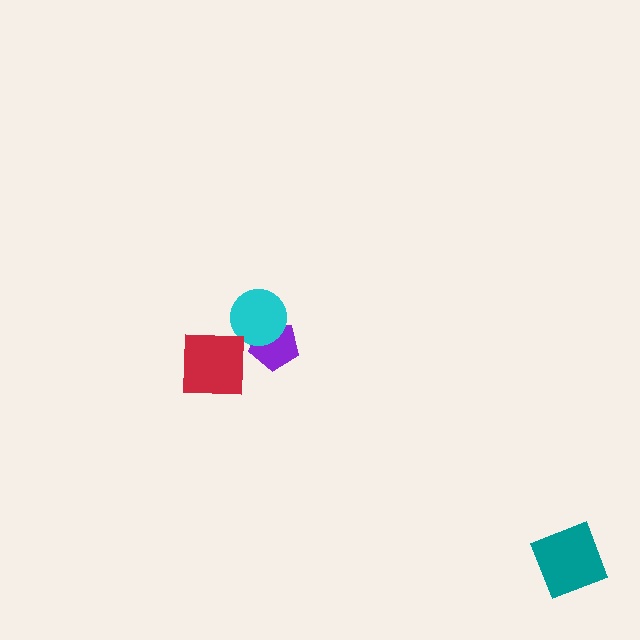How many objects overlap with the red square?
0 objects overlap with the red square.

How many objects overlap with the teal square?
0 objects overlap with the teal square.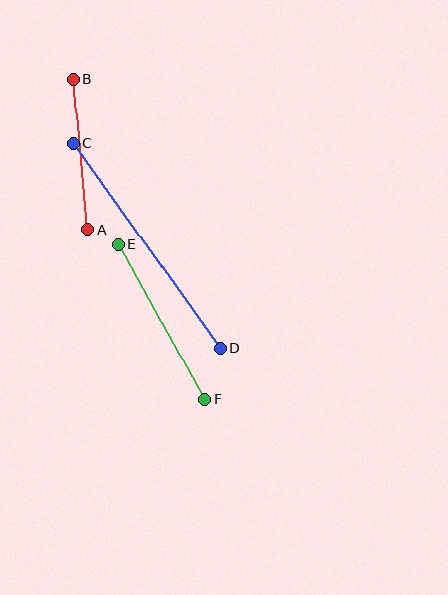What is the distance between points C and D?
The distance is approximately 252 pixels.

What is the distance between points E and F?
The distance is approximately 178 pixels.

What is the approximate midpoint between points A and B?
The midpoint is at approximately (81, 155) pixels.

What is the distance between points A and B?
The distance is approximately 151 pixels.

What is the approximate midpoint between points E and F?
The midpoint is at approximately (161, 322) pixels.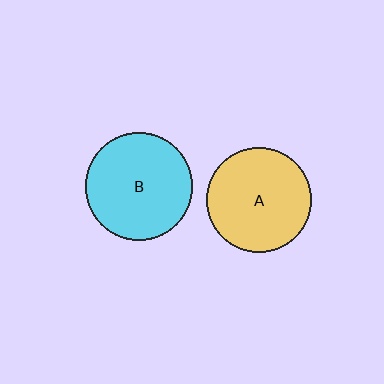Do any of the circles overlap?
No, none of the circles overlap.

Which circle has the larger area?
Circle B (cyan).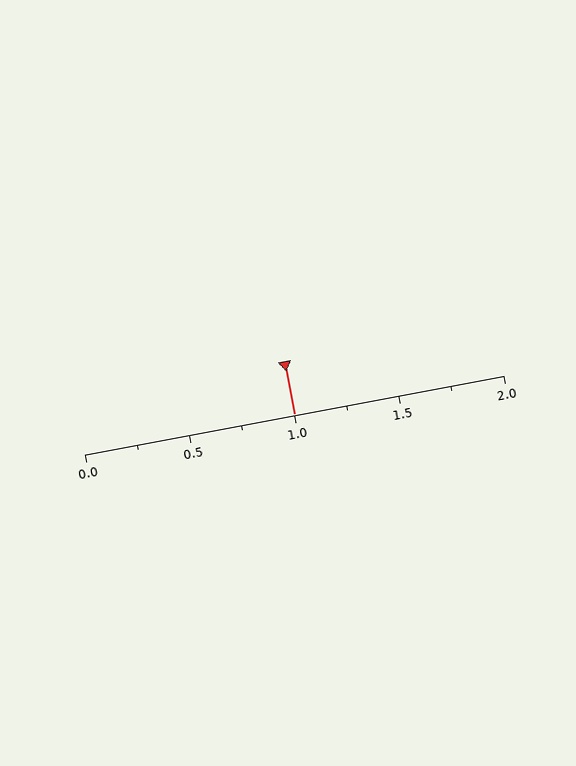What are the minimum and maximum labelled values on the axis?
The axis runs from 0.0 to 2.0.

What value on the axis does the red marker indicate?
The marker indicates approximately 1.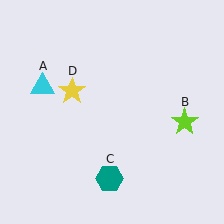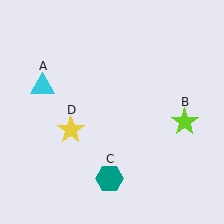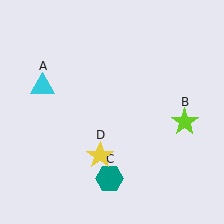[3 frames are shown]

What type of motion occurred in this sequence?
The yellow star (object D) rotated counterclockwise around the center of the scene.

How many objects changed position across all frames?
1 object changed position: yellow star (object D).